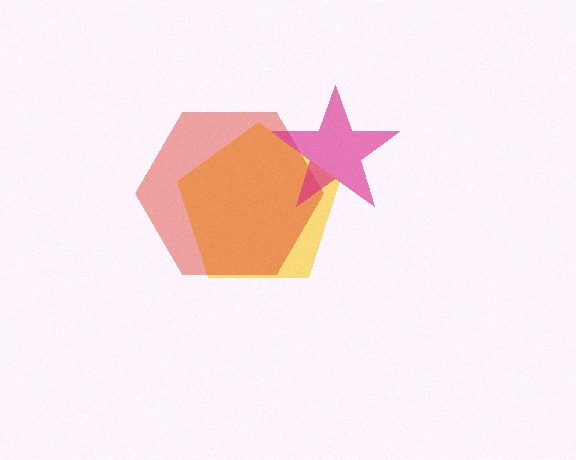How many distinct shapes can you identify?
There are 3 distinct shapes: a yellow pentagon, a red hexagon, a magenta star.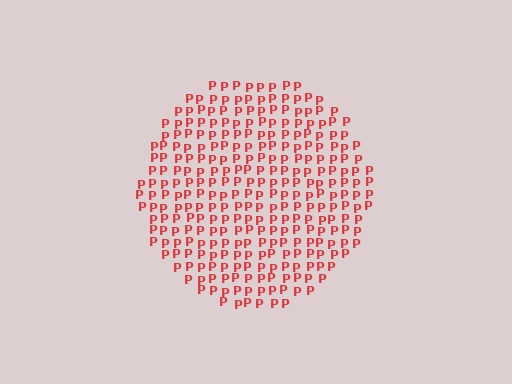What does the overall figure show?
The overall figure shows a circle.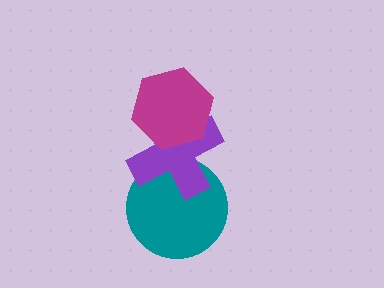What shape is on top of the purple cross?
The magenta hexagon is on top of the purple cross.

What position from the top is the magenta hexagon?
The magenta hexagon is 1st from the top.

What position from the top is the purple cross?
The purple cross is 2nd from the top.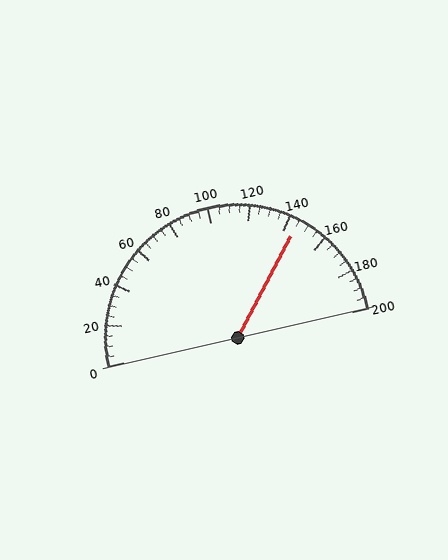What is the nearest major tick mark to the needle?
The nearest major tick mark is 140.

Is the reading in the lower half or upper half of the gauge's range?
The reading is in the upper half of the range (0 to 200).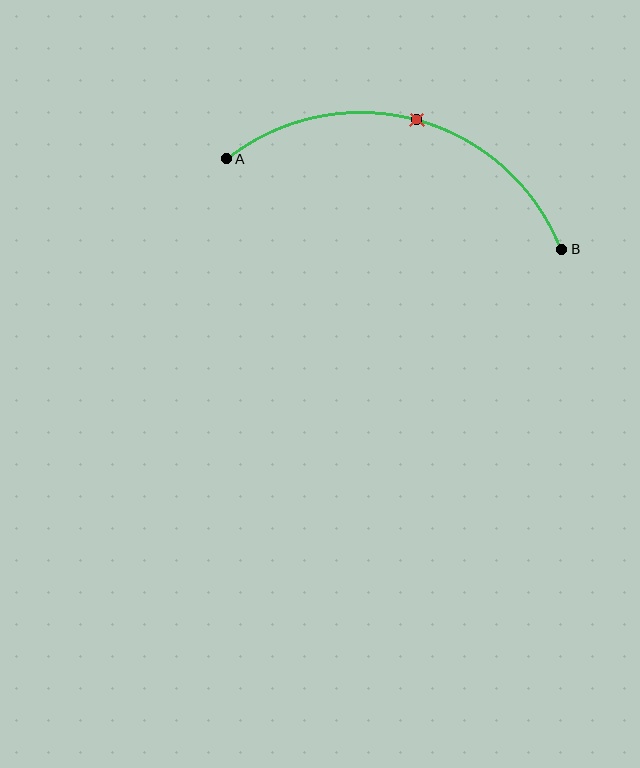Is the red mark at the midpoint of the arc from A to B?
Yes. The red mark lies on the arc at equal arc-length from both A and B — it is the arc midpoint.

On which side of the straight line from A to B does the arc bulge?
The arc bulges above the straight line connecting A and B.